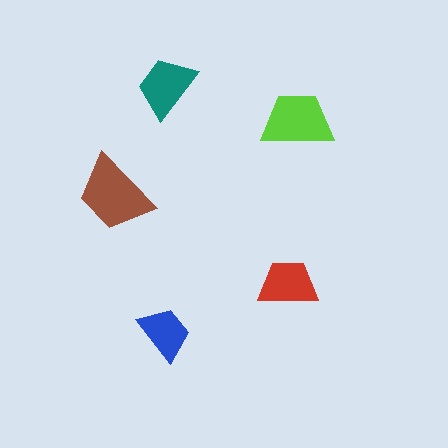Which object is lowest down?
The blue trapezoid is bottommost.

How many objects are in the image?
There are 5 objects in the image.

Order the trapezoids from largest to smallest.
the brown one, the lime one, the teal one, the red one, the blue one.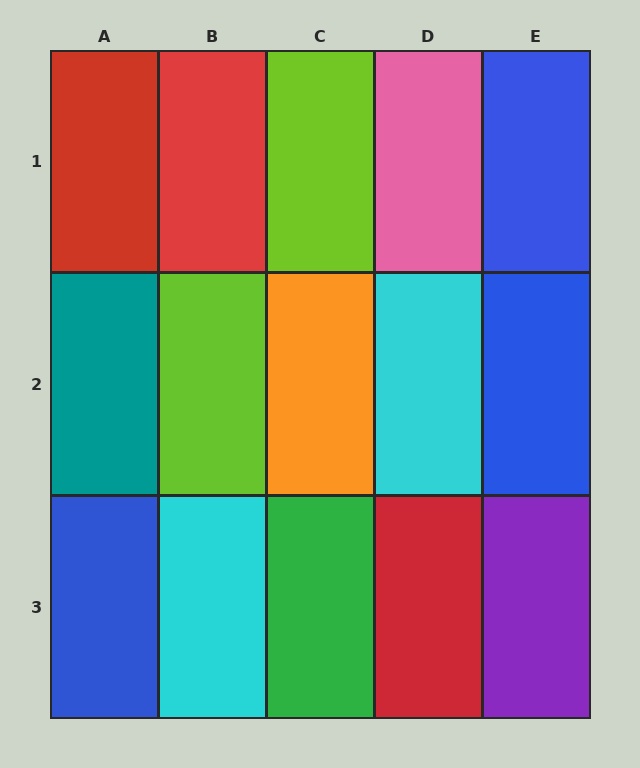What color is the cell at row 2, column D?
Cyan.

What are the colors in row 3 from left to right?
Blue, cyan, green, red, purple.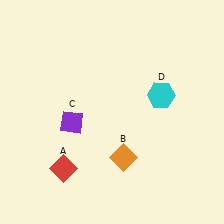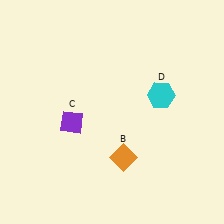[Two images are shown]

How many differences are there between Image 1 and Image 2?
There is 1 difference between the two images.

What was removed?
The red diamond (A) was removed in Image 2.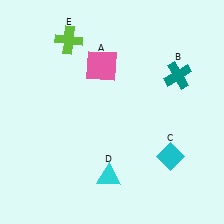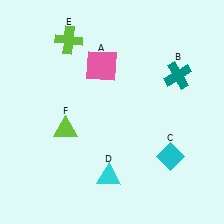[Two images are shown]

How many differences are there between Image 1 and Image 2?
There is 1 difference between the two images.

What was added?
A lime triangle (F) was added in Image 2.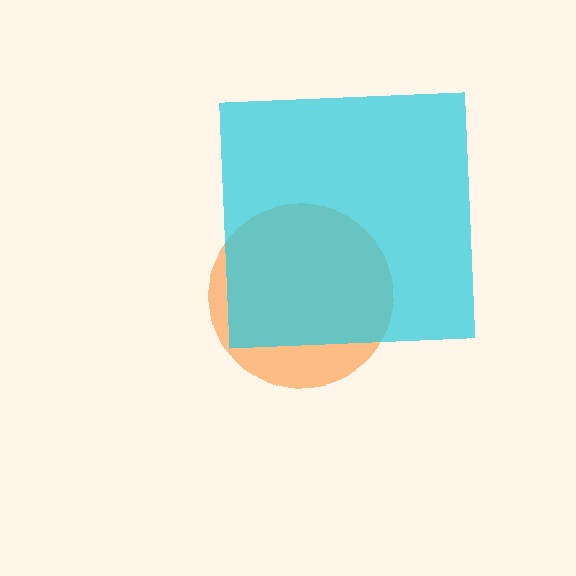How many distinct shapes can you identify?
There are 2 distinct shapes: an orange circle, a cyan square.